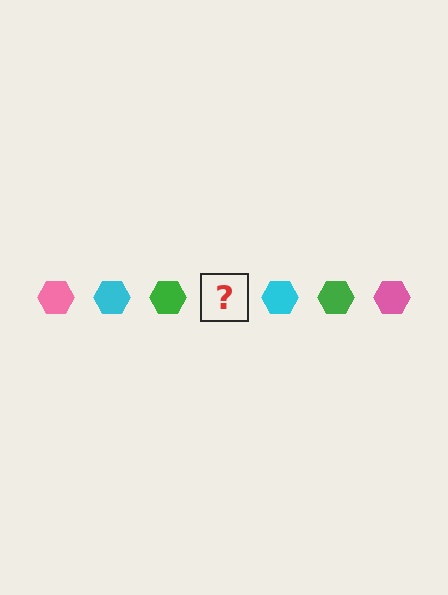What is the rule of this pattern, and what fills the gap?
The rule is that the pattern cycles through pink, cyan, green hexagons. The gap should be filled with a pink hexagon.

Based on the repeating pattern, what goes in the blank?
The blank should be a pink hexagon.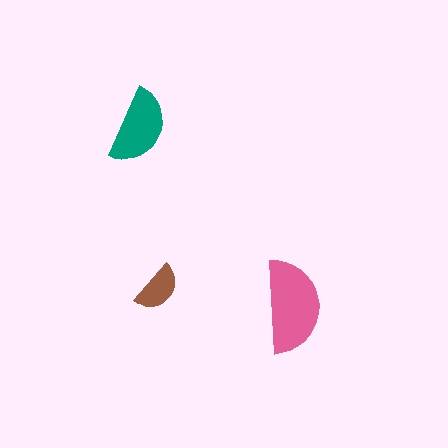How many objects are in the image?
There are 3 objects in the image.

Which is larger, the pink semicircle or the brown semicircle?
The pink one.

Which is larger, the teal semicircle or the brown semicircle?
The teal one.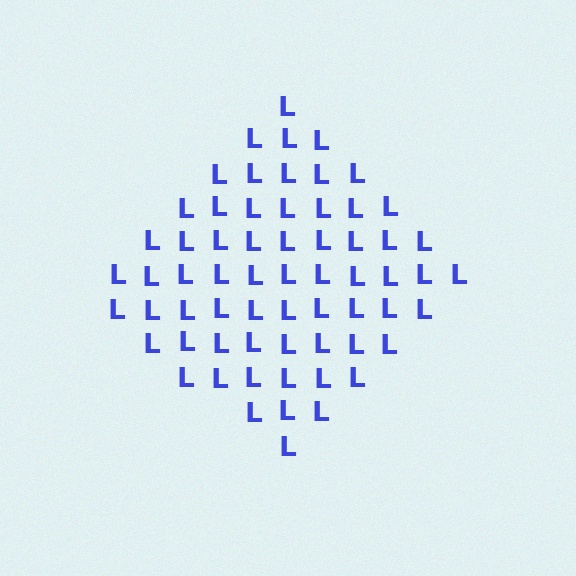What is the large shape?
The large shape is a diamond.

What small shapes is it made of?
It is made of small letter L's.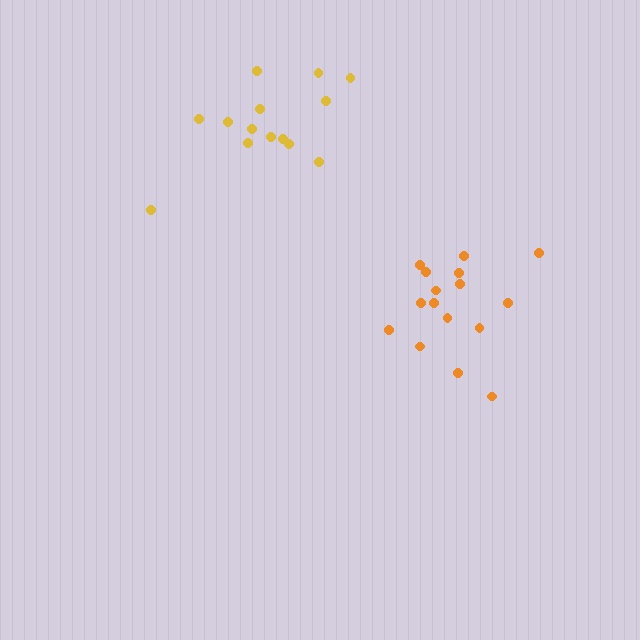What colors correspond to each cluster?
The clusters are colored: yellow, orange.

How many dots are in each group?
Group 1: 14 dots, Group 2: 16 dots (30 total).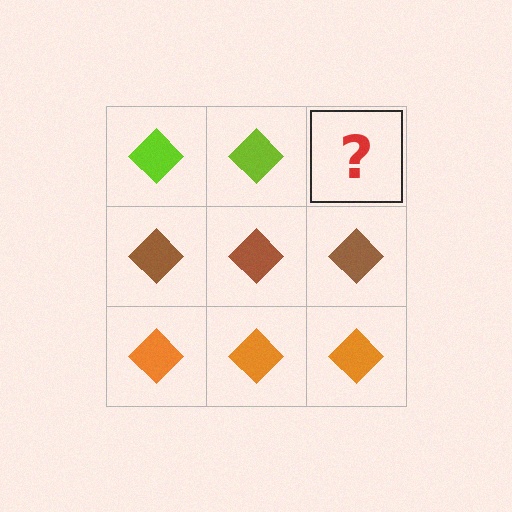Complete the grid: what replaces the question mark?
The question mark should be replaced with a lime diamond.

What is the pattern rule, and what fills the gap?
The rule is that each row has a consistent color. The gap should be filled with a lime diamond.